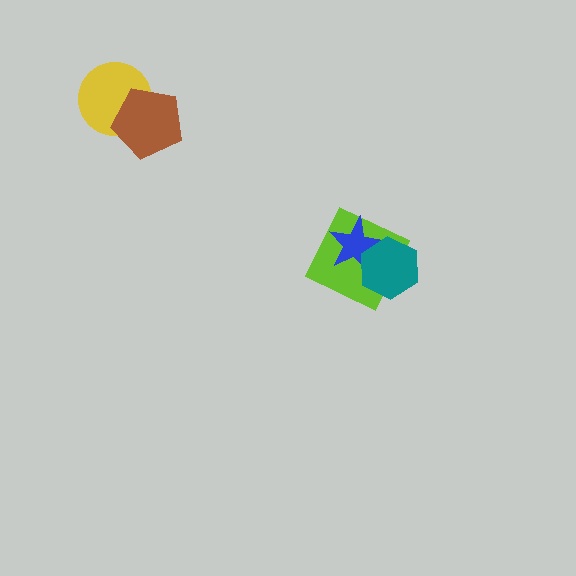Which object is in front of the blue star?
The teal hexagon is in front of the blue star.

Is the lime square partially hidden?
Yes, it is partially covered by another shape.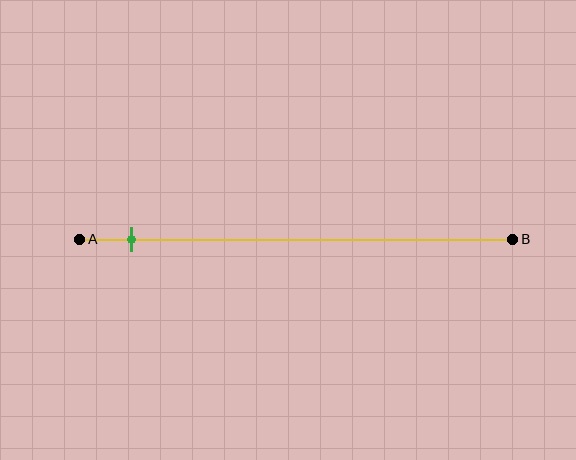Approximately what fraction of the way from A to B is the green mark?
The green mark is approximately 10% of the way from A to B.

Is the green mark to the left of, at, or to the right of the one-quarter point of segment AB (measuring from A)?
The green mark is to the left of the one-quarter point of segment AB.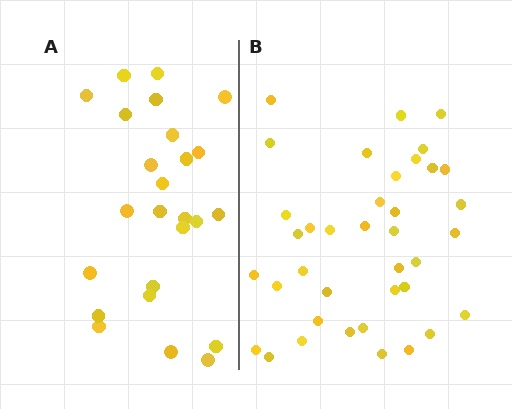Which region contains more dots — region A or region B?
Region B (the right region) has more dots.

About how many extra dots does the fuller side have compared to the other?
Region B has approximately 15 more dots than region A.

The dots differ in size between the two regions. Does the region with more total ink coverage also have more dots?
No. Region A has more total ink coverage because its dots are larger, but region B actually contains more individual dots. Total area can be misleading — the number of items is what matters here.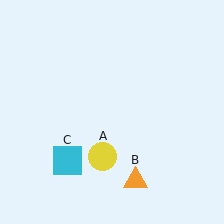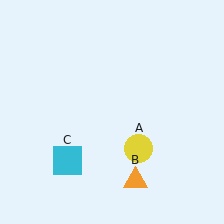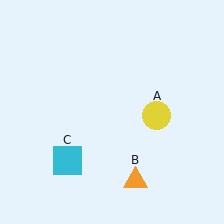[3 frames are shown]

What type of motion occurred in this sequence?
The yellow circle (object A) rotated counterclockwise around the center of the scene.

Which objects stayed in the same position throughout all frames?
Orange triangle (object B) and cyan square (object C) remained stationary.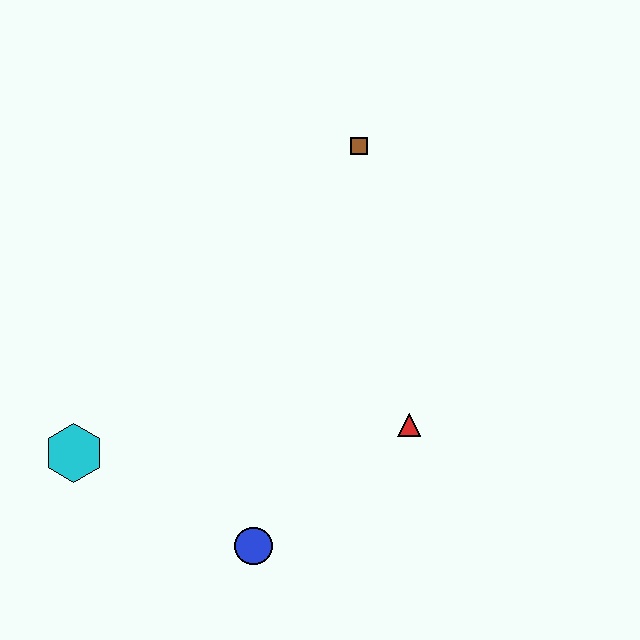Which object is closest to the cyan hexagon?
The blue circle is closest to the cyan hexagon.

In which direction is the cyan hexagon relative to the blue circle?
The cyan hexagon is to the left of the blue circle.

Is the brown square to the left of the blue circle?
No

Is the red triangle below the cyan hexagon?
No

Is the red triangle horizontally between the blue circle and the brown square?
No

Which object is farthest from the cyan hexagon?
The brown square is farthest from the cyan hexagon.